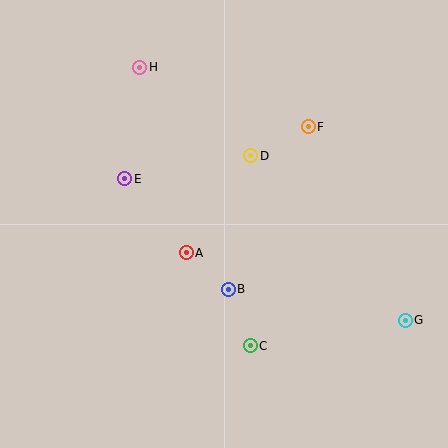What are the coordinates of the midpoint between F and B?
The midpoint between F and B is at (268, 208).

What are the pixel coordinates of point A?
Point A is at (186, 253).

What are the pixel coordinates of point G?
Point G is at (405, 320).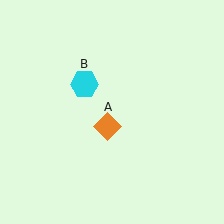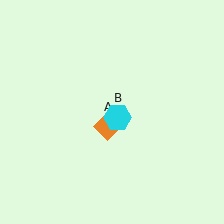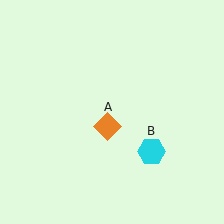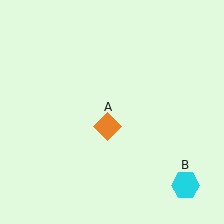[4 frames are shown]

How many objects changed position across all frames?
1 object changed position: cyan hexagon (object B).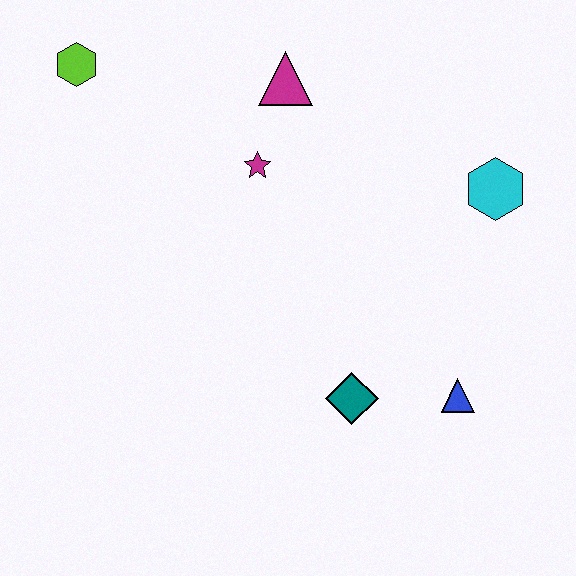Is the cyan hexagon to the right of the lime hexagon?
Yes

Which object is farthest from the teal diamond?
The lime hexagon is farthest from the teal diamond.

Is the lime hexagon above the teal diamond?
Yes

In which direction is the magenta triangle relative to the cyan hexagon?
The magenta triangle is to the left of the cyan hexagon.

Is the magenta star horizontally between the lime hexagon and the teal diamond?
Yes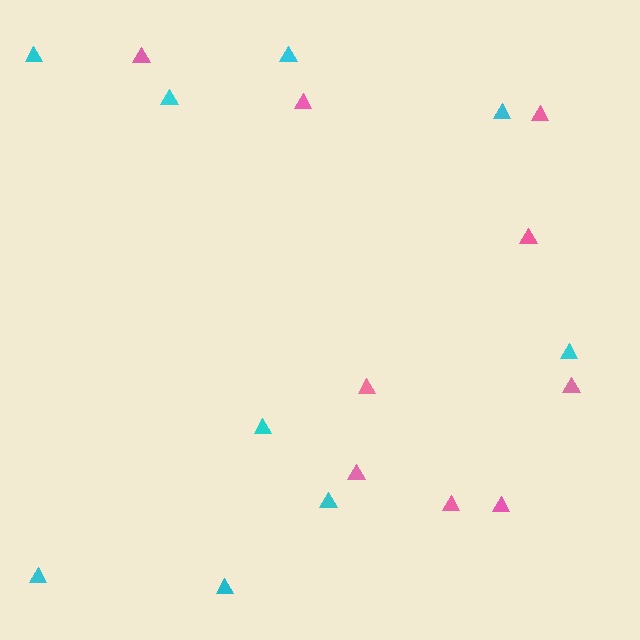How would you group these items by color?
There are 2 groups: one group of pink triangles (9) and one group of cyan triangles (9).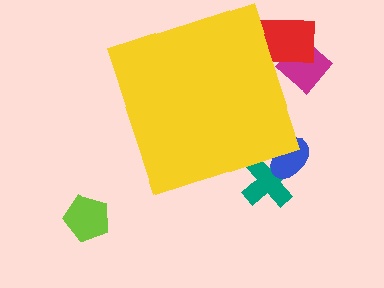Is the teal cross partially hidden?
Yes, the teal cross is partially hidden behind the yellow diamond.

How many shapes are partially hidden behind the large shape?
4 shapes are partially hidden.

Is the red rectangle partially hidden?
Yes, the red rectangle is partially hidden behind the yellow diamond.